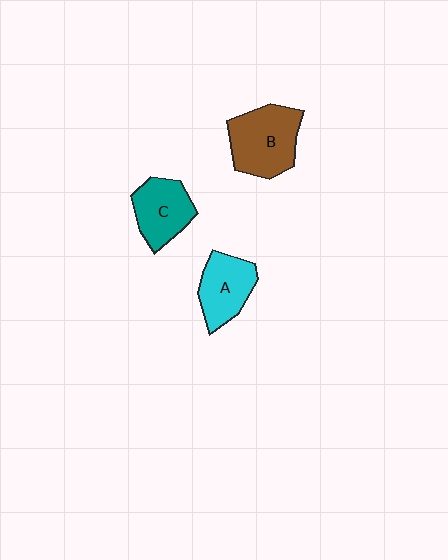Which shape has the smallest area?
Shape A (cyan).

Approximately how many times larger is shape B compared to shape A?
Approximately 1.3 times.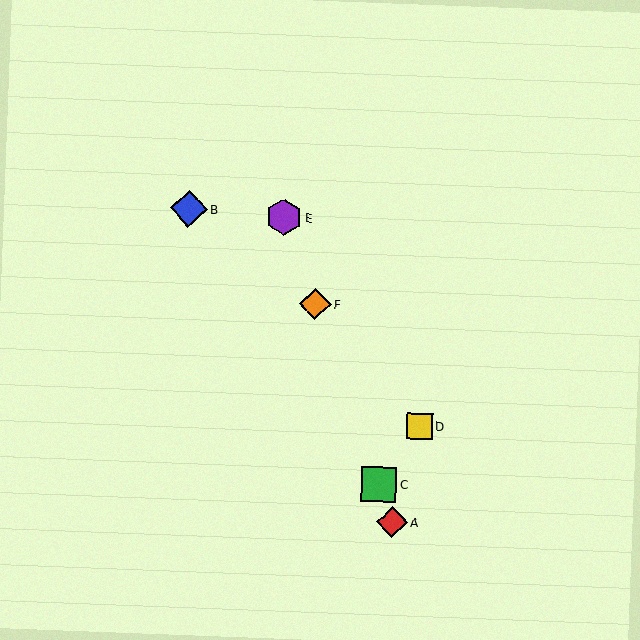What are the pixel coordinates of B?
Object B is at (189, 209).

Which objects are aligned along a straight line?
Objects A, C, E, F are aligned along a straight line.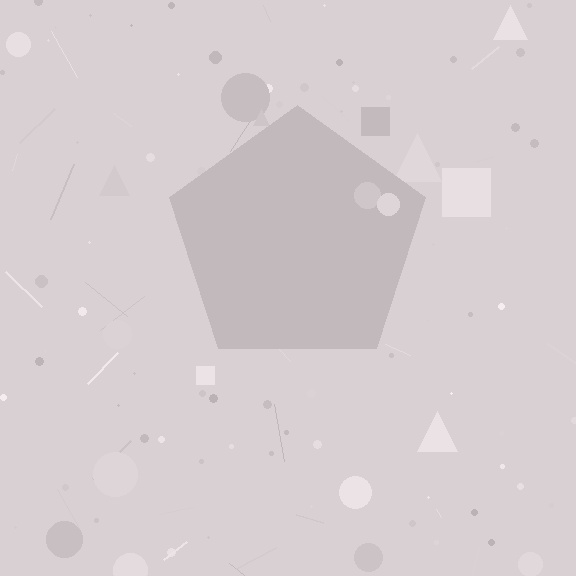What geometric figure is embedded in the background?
A pentagon is embedded in the background.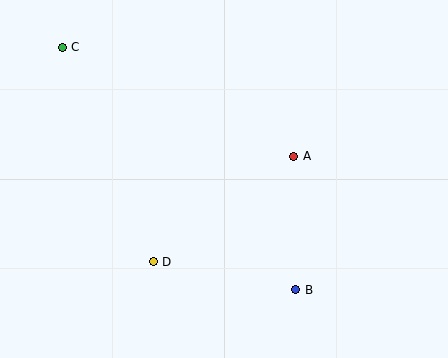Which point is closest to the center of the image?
Point A at (294, 156) is closest to the center.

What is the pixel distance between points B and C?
The distance between B and C is 337 pixels.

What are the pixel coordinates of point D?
Point D is at (153, 262).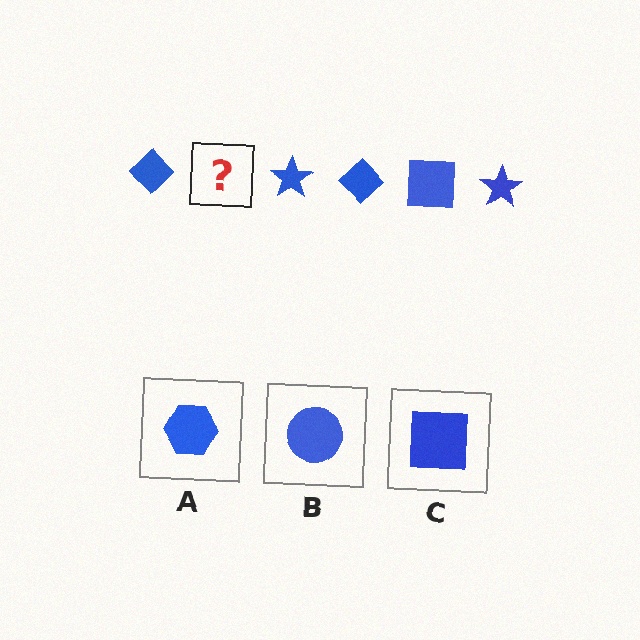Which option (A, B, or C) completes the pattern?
C.